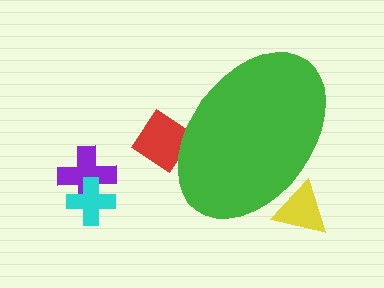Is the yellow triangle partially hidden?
Yes, the yellow triangle is partially hidden behind the green ellipse.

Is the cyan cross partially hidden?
No, the cyan cross is fully visible.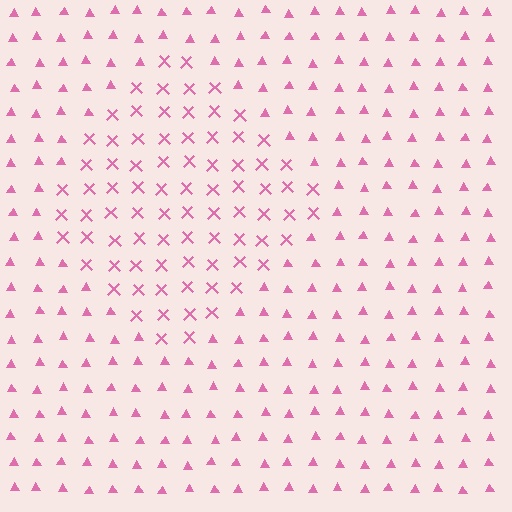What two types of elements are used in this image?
The image uses X marks inside the diamond region and triangles outside it.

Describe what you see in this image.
The image is filled with small pink elements arranged in a uniform grid. A diamond-shaped region contains X marks, while the surrounding area contains triangles. The boundary is defined purely by the change in element shape.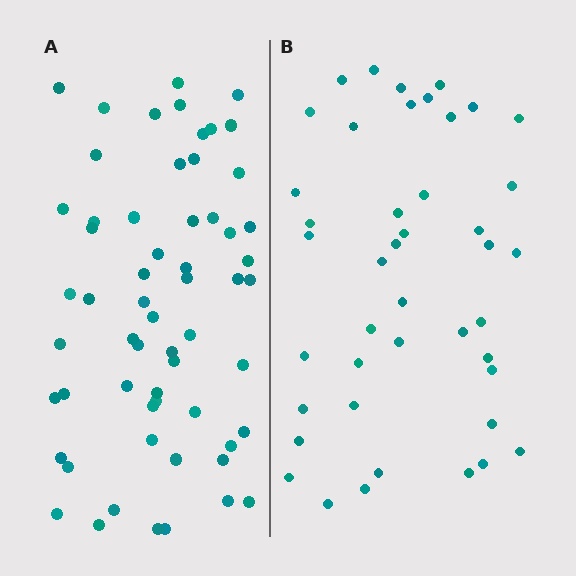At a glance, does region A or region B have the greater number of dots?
Region A (the left region) has more dots.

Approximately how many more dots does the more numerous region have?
Region A has approximately 15 more dots than region B.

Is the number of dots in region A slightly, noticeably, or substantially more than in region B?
Region A has noticeably more, but not dramatically so. The ratio is roughly 1.4 to 1.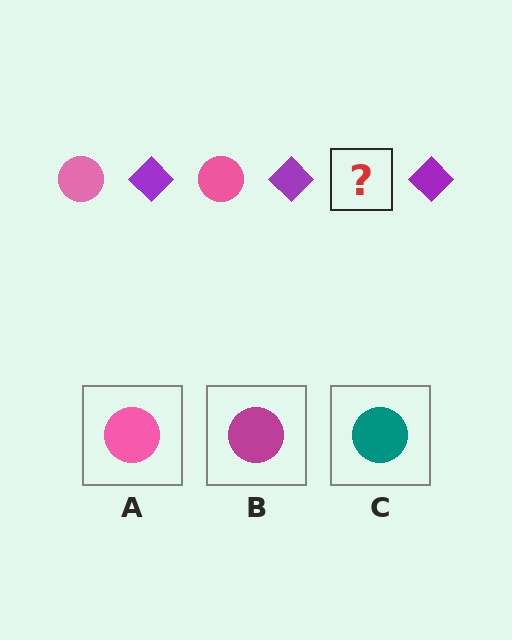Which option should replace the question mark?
Option A.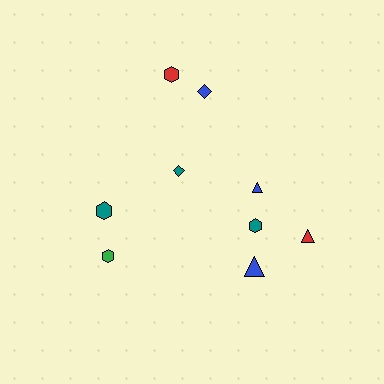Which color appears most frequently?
Teal, with 3 objects.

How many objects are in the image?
There are 9 objects.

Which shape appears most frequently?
Hexagon, with 4 objects.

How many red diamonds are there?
There are no red diamonds.